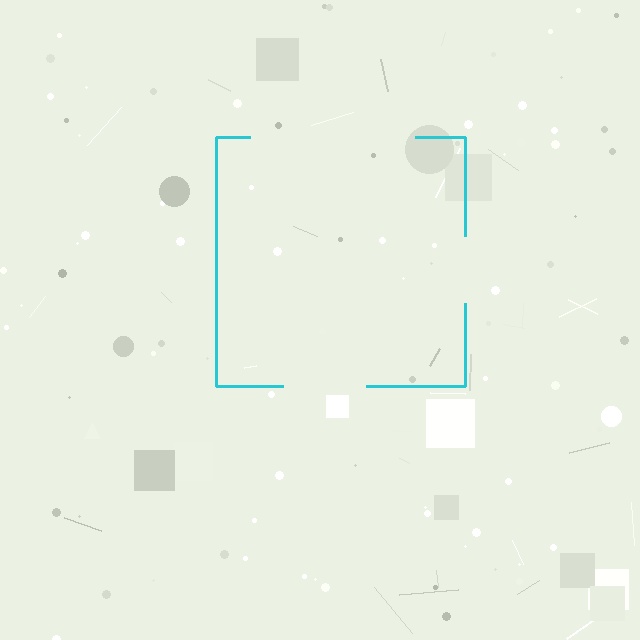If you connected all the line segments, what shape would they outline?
They would outline a square.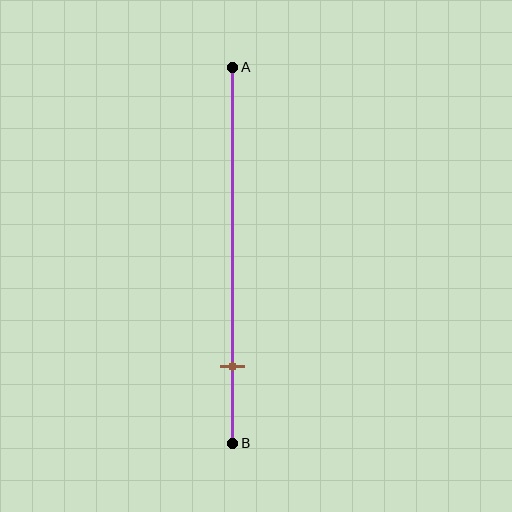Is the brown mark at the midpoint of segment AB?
No, the mark is at about 80% from A, not at the 50% midpoint.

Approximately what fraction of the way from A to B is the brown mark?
The brown mark is approximately 80% of the way from A to B.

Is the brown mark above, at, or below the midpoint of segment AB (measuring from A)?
The brown mark is below the midpoint of segment AB.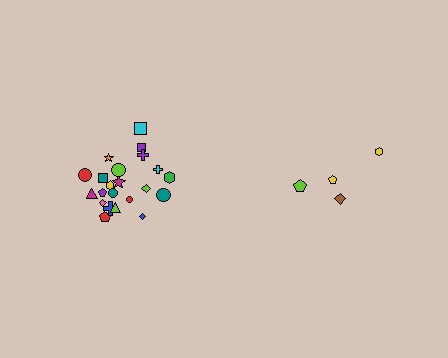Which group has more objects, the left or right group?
The left group.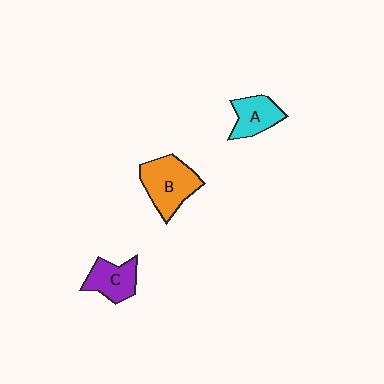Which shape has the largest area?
Shape B (orange).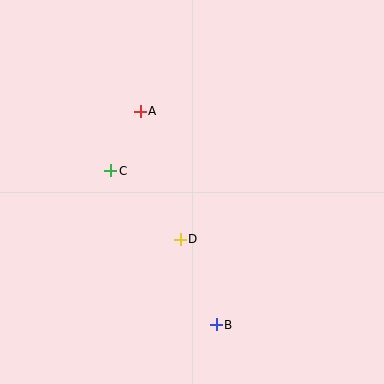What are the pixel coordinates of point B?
Point B is at (216, 325).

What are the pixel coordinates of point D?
Point D is at (180, 239).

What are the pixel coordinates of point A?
Point A is at (140, 111).